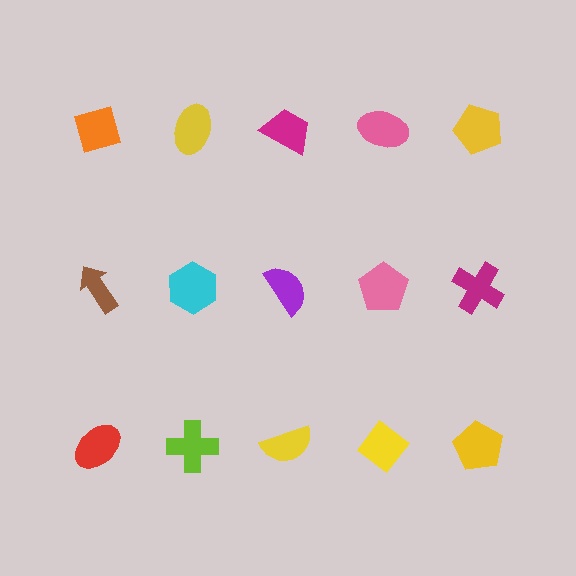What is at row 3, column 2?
A lime cross.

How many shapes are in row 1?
5 shapes.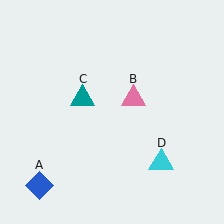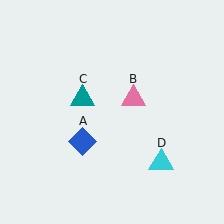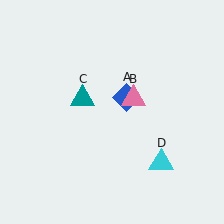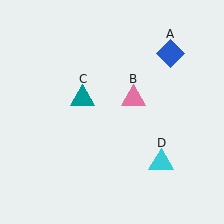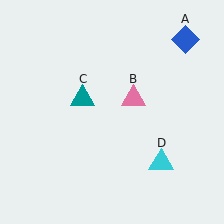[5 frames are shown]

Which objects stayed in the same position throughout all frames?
Pink triangle (object B) and teal triangle (object C) and cyan triangle (object D) remained stationary.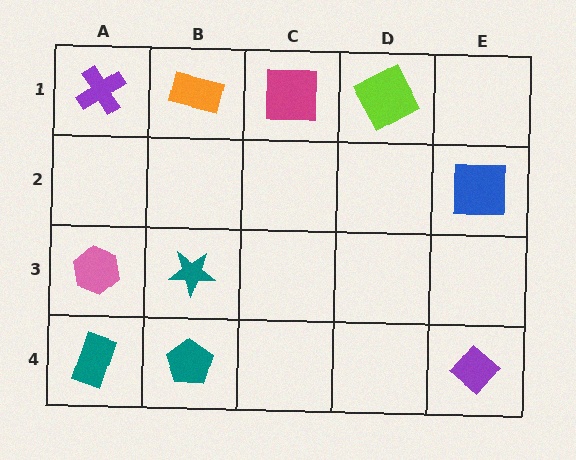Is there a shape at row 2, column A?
No, that cell is empty.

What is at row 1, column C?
A magenta square.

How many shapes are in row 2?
1 shape.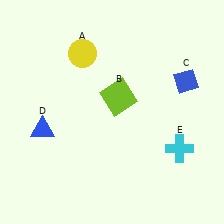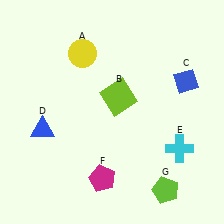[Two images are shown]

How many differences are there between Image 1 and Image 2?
There are 2 differences between the two images.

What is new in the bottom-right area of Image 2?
A lime pentagon (G) was added in the bottom-right area of Image 2.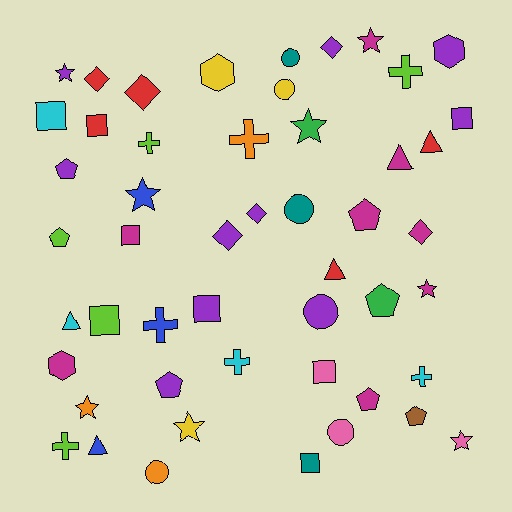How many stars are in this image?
There are 8 stars.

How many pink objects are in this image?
There are 3 pink objects.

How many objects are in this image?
There are 50 objects.